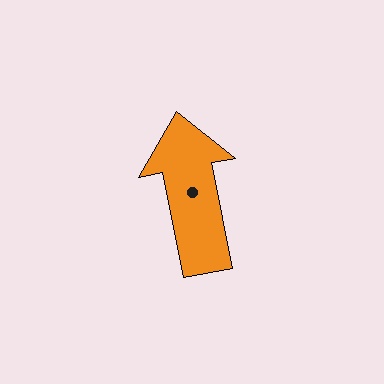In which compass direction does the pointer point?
North.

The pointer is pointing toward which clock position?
Roughly 12 o'clock.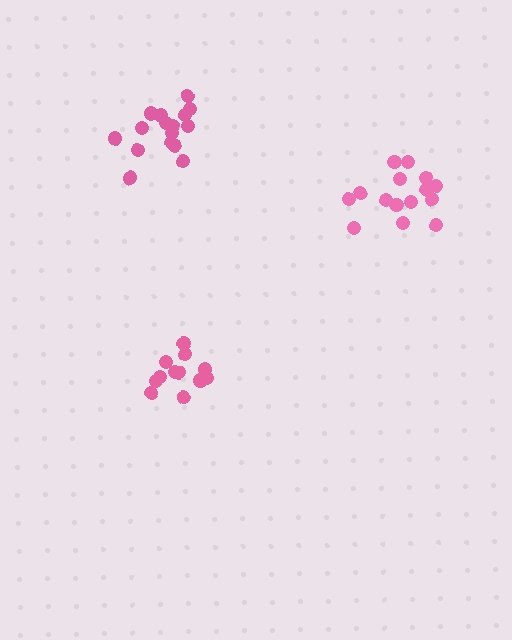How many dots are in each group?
Group 1: 15 dots, Group 2: 12 dots, Group 3: 16 dots (43 total).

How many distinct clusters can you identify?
There are 3 distinct clusters.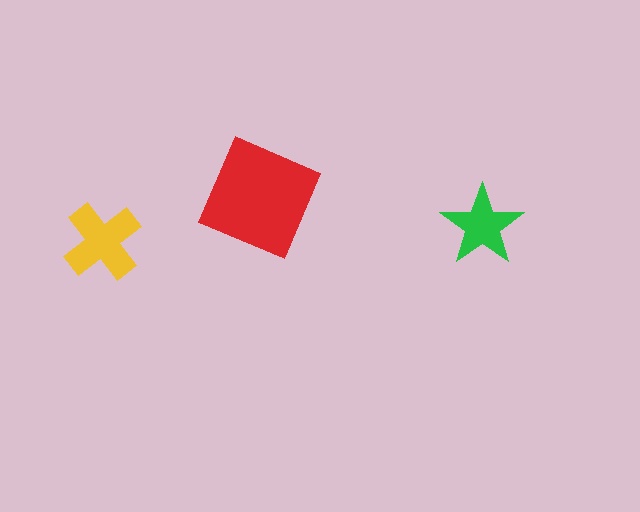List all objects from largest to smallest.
The red square, the yellow cross, the green star.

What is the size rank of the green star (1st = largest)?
3rd.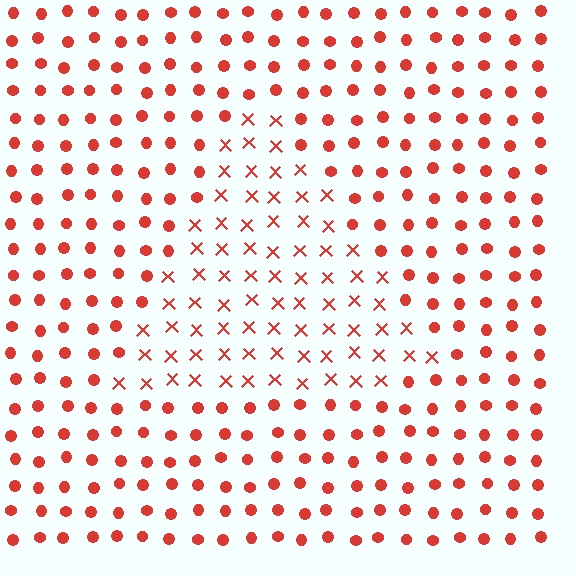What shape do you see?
I see a triangle.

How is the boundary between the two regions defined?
The boundary is defined by a change in element shape: X marks inside vs. circles outside. All elements share the same color and spacing.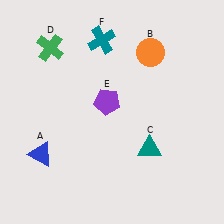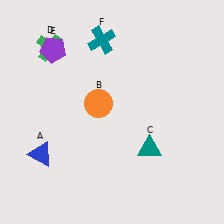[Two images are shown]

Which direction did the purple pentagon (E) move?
The purple pentagon (E) moved left.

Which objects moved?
The objects that moved are: the orange circle (B), the purple pentagon (E).